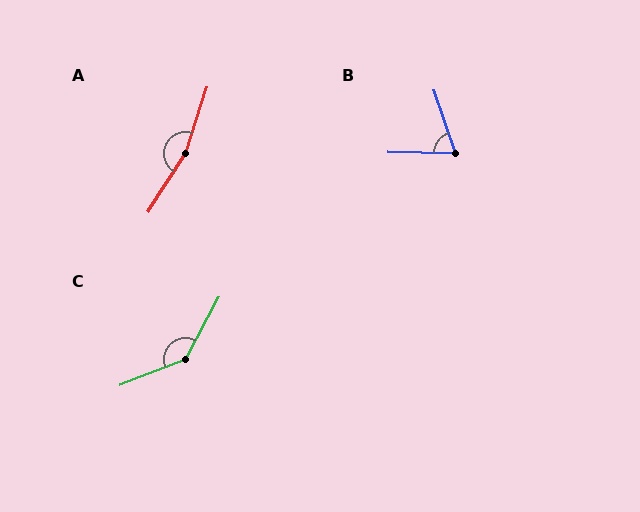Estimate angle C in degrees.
Approximately 140 degrees.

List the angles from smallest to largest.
B (70°), C (140°), A (166°).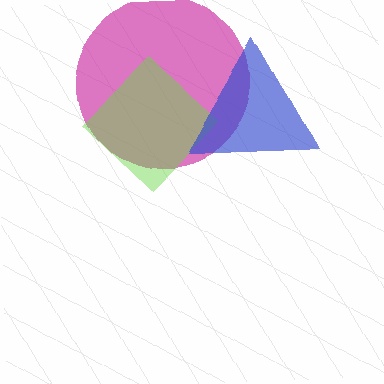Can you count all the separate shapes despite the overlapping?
Yes, there are 3 separate shapes.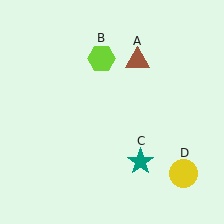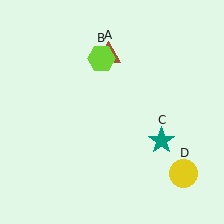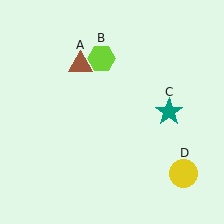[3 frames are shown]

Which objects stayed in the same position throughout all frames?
Lime hexagon (object B) and yellow circle (object D) remained stationary.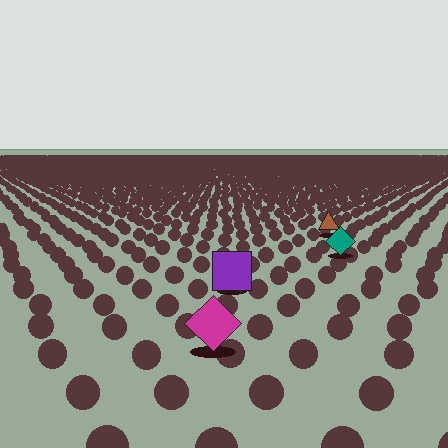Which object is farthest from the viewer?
The brown triangle is farthest from the viewer. It appears smaller and the ground texture around it is denser.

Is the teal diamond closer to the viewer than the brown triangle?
Yes. The teal diamond is closer — you can tell from the texture gradient: the ground texture is coarser near it.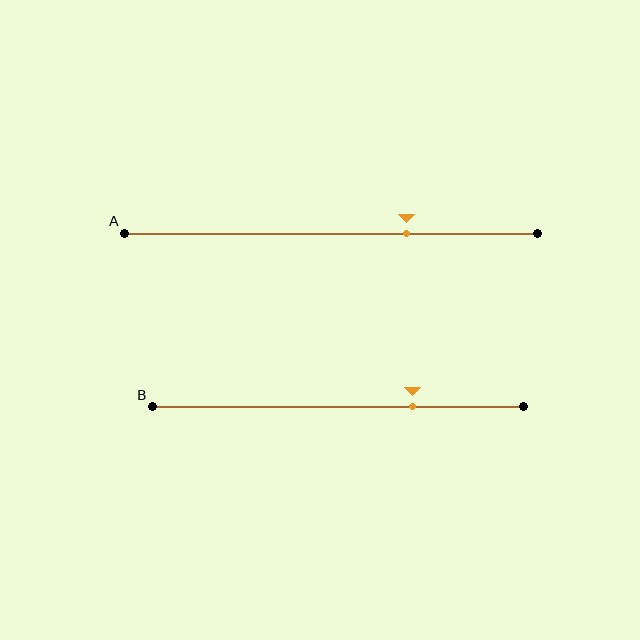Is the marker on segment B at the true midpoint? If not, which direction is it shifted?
No, the marker on segment B is shifted to the right by about 20% of the segment length.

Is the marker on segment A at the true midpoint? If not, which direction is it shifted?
No, the marker on segment A is shifted to the right by about 18% of the segment length.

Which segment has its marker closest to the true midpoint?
Segment A has its marker closest to the true midpoint.